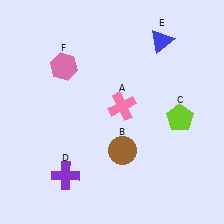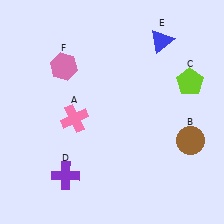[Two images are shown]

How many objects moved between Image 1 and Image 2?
3 objects moved between the two images.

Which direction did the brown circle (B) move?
The brown circle (B) moved right.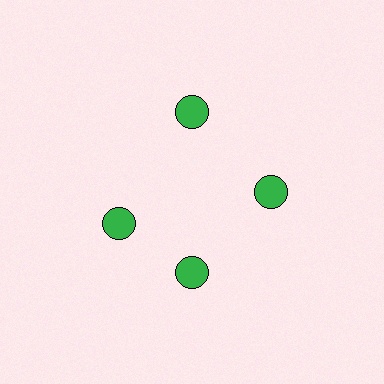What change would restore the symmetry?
The symmetry would be restored by rotating it back into even spacing with its neighbors so that all 4 circles sit at equal angles and equal distance from the center.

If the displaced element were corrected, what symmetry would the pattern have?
It would have 4-fold rotational symmetry — the pattern would map onto itself every 90 degrees.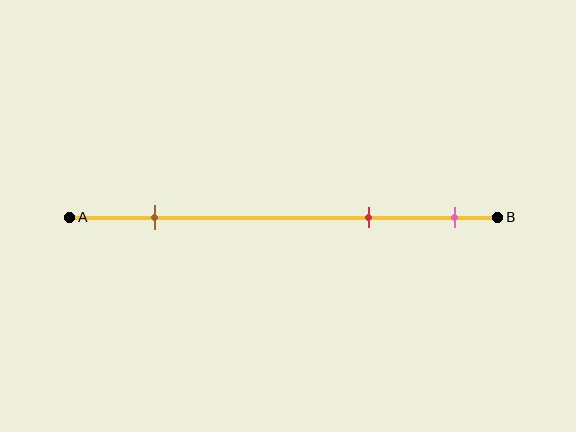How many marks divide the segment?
There are 3 marks dividing the segment.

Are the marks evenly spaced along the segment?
No, the marks are not evenly spaced.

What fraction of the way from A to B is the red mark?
The red mark is approximately 70% (0.7) of the way from A to B.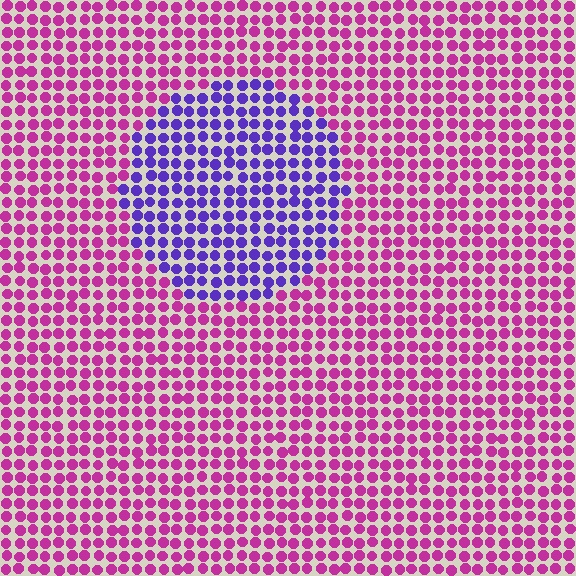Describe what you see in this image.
The image is filled with small magenta elements in a uniform arrangement. A circle-shaped region is visible where the elements are tinted to a slightly different hue, forming a subtle color boundary.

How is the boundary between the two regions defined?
The boundary is defined purely by a slight shift in hue (about 57 degrees). Spacing, size, and orientation are identical on both sides.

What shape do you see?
I see a circle.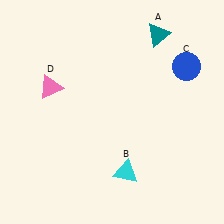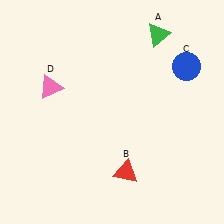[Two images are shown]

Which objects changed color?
A changed from teal to green. B changed from cyan to red.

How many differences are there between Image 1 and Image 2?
There are 2 differences between the two images.